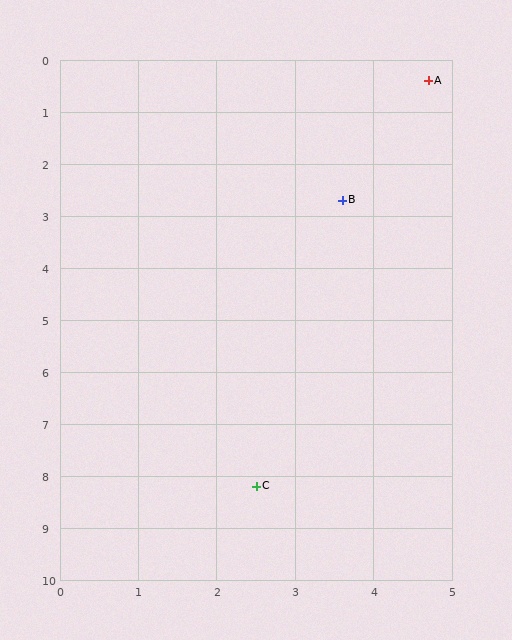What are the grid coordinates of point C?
Point C is at approximately (2.5, 8.2).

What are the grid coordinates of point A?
Point A is at approximately (4.7, 0.4).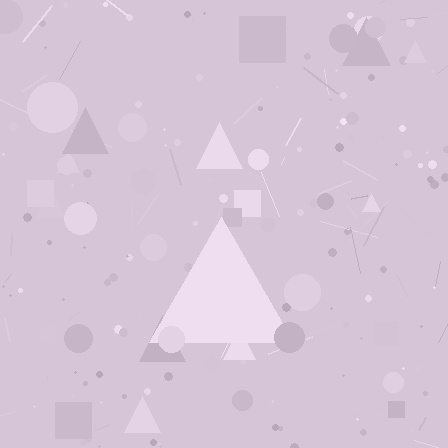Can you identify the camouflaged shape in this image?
The camouflaged shape is a triangle.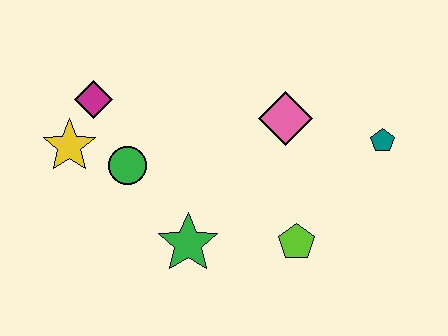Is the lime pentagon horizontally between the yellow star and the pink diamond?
No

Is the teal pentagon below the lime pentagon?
No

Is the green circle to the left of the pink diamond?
Yes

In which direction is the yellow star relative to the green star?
The yellow star is to the left of the green star.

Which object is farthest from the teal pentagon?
The yellow star is farthest from the teal pentagon.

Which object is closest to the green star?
The green circle is closest to the green star.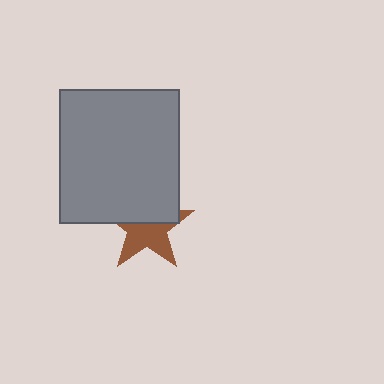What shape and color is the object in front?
The object in front is a gray rectangle.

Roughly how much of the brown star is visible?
About half of it is visible (roughly 54%).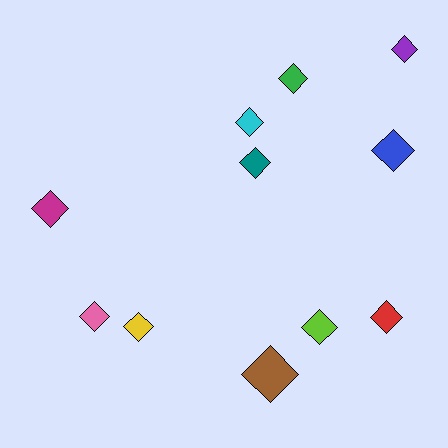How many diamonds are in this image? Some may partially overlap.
There are 11 diamonds.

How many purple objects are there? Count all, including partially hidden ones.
There is 1 purple object.